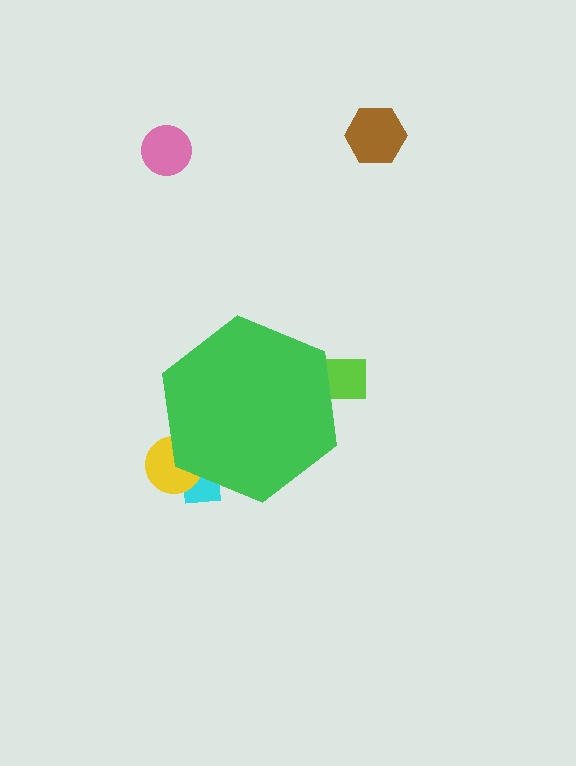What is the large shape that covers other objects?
A green hexagon.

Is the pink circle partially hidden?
No, the pink circle is fully visible.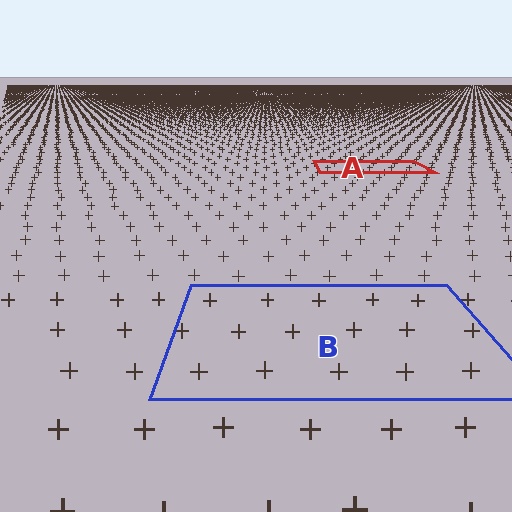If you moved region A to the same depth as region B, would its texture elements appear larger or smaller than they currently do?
They would appear larger. At a closer depth, the same texture elements are projected at a bigger on-screen size.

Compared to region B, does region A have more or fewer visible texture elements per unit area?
Region A has more texture elements per unit area — they are packed more densely because it is farther away.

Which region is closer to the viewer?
Region B is closer. The texture elements there are larger and more spread out.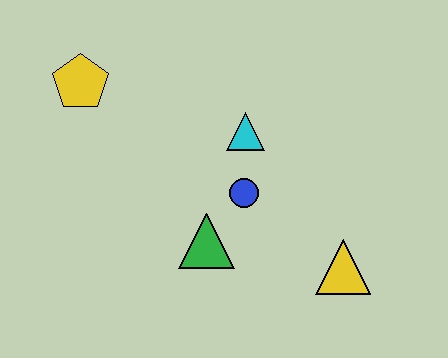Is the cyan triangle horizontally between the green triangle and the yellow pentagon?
No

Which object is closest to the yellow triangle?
The blue circle is closest to the yellow triangle.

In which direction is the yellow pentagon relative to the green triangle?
The yellow pentagon is above the green triangle.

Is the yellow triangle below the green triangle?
Yes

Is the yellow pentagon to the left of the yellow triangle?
Yes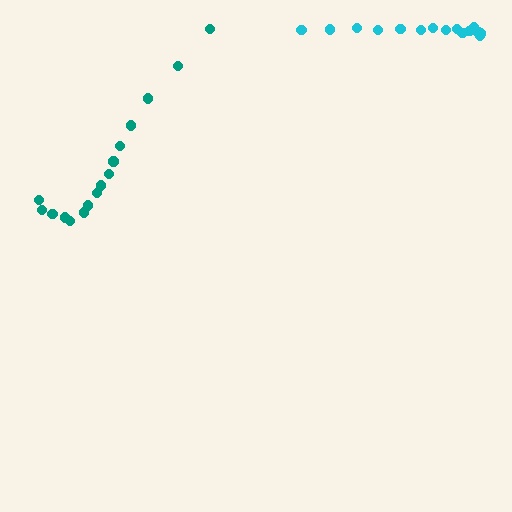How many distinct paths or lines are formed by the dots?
There are 2 distinct paths.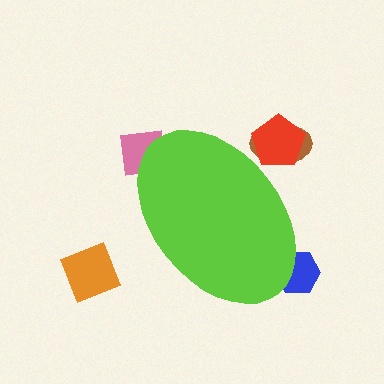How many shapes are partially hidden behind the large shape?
4 shapes are partially hidden.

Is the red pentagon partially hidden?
Yes, the red pentagon is partially hidden behind the lime ellipse.